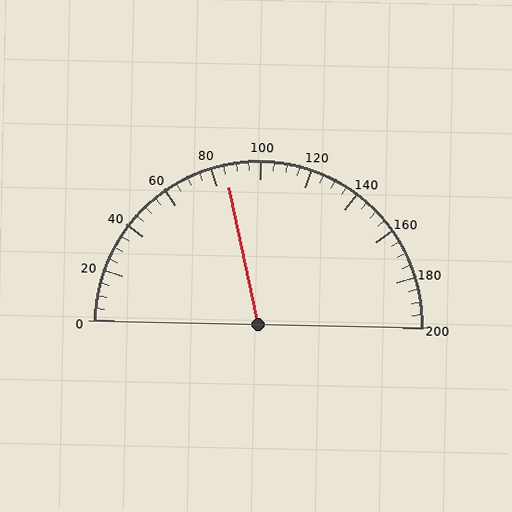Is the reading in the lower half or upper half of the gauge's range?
The reading is in the lower half of the range (0 to 200).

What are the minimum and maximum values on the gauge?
The gauge ranges from 0 to 200.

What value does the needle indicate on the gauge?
The needle indicates approximately 85.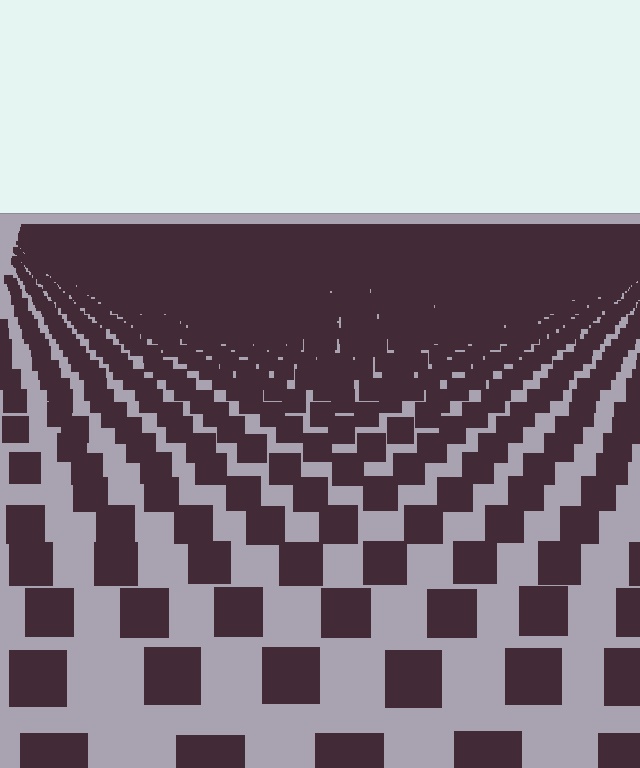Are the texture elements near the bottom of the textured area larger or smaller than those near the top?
Larger. Near the bottom, elements are closer to the viewer and appear at a bigger on-screen size.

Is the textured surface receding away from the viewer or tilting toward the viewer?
The surface is receding away from the viewer. Texture elements get smaller and denser toward the top.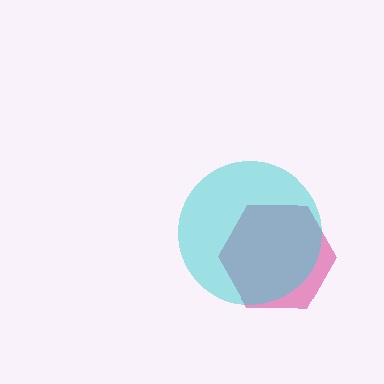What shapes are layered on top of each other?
The layered shapes are: a magenta hexagon, a cyan circle.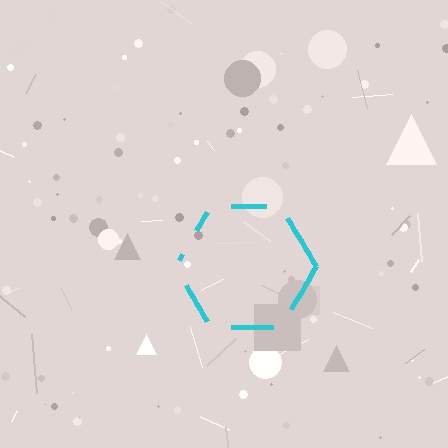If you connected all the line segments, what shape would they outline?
They would outline a hexagon.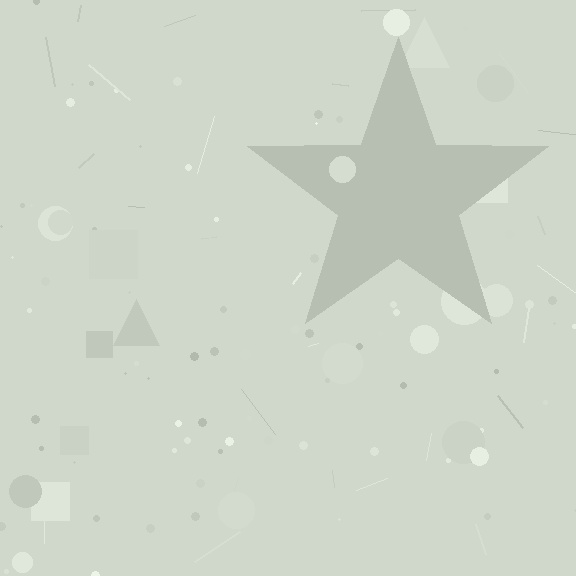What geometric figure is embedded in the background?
A star is embedded in the background.